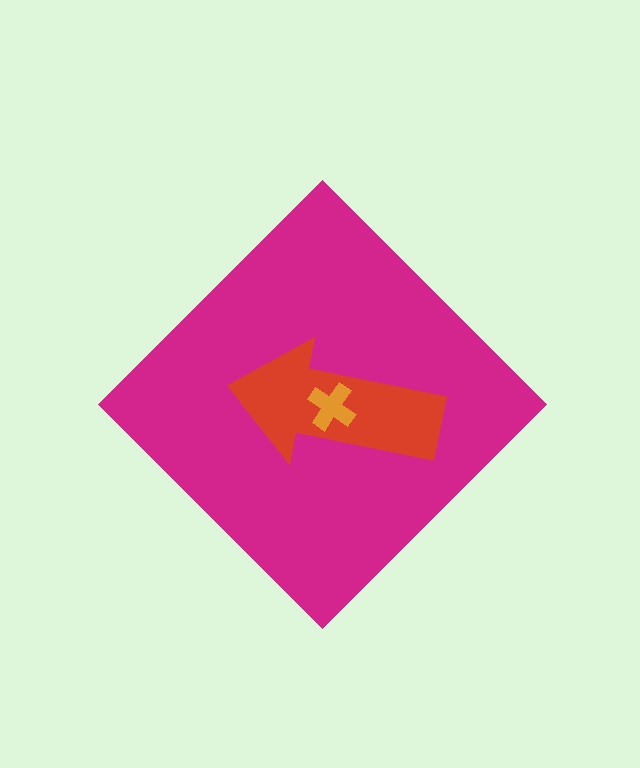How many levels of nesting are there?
3.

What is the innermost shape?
The orange cross.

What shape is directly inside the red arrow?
The orange cross.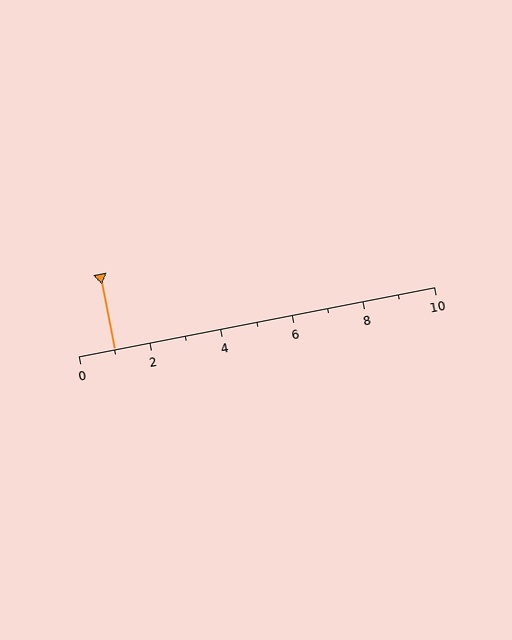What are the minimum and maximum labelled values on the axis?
The axis runs from 0 to 10.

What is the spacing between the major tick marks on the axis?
The major ticks are spaced 2 apart.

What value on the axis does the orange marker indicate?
The marker indicates approximately 1.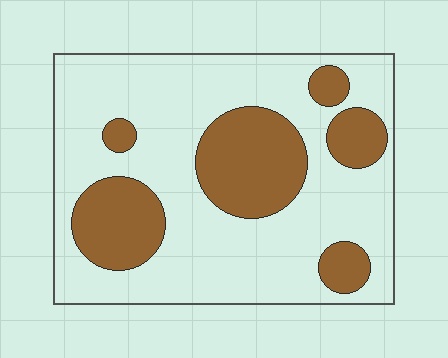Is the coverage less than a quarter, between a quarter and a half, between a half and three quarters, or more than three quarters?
Between a quarter and a half.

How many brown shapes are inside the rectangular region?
6.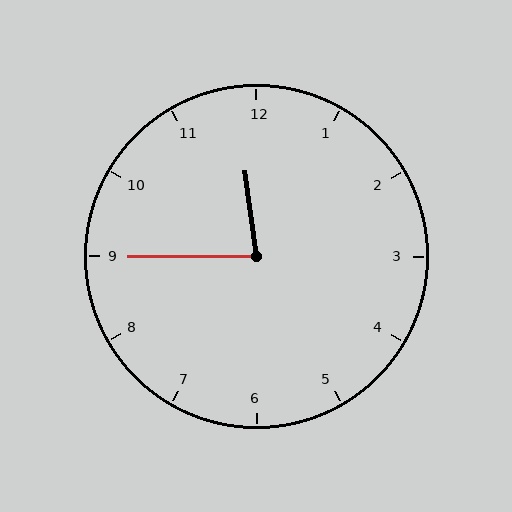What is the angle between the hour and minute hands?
Approximately 82 degrees.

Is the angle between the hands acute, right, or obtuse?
It is acute.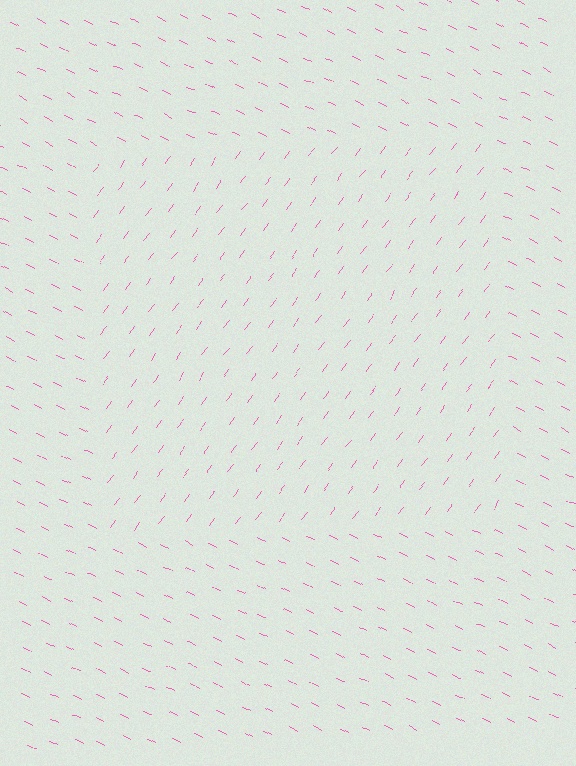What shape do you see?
I see a rectangle.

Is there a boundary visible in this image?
Yes, there is a texture boundary formed by a change in line orientation.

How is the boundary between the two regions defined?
The boundary is defined purely by a change in line orientation (approximately 80 degrees difference). All lines are the same color and thickness.